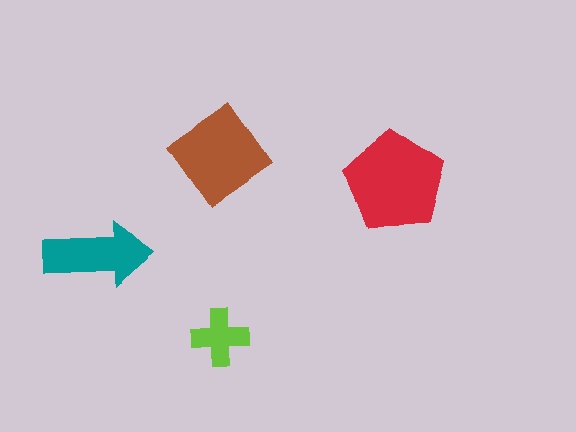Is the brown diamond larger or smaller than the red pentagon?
Smaller.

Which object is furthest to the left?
The teal arrow is leftmost.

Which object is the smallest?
The lime cross.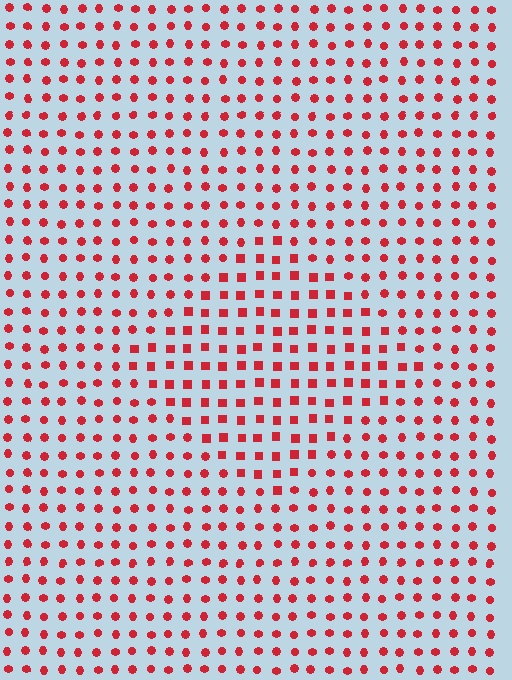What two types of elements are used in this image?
The image uses squares inside the diamond region and circles outside it.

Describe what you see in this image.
The image is filled with small red elements arranged in a uniform grid. A diamond-shaped region contains squares, while the surrounding area contains circles. The boundary is defined purely by the change in element shape.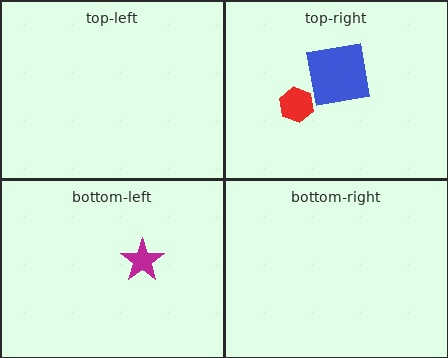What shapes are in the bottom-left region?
The magenta star.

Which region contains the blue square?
The top-right region.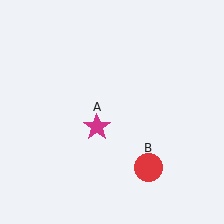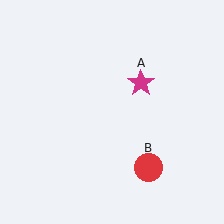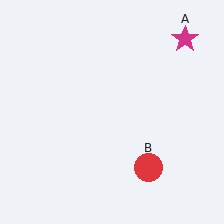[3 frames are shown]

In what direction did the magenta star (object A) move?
The magenta star (object A) moved up and to the right.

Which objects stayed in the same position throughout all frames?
Red circle (object B) remained stationary.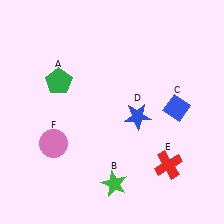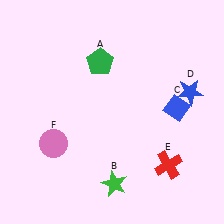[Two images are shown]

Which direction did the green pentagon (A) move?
The green pentagon (A) moved right.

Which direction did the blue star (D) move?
The blue star (D) moved right.